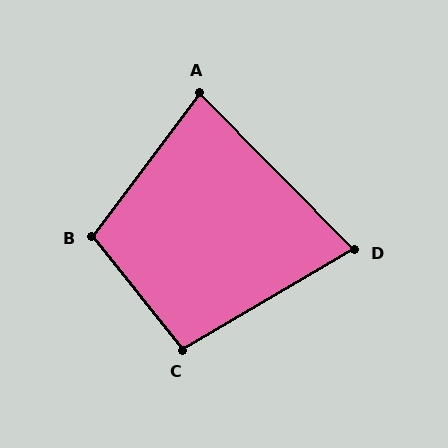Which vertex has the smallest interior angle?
D, at approximately 76 degrees.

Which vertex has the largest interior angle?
B, at approximately 104 degrees.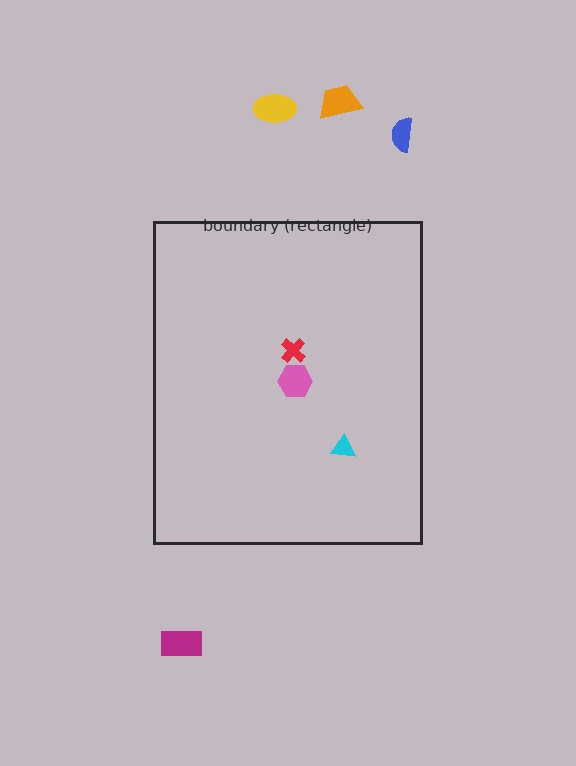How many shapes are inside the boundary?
3 inside, 4 outside.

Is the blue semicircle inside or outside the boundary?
Outside.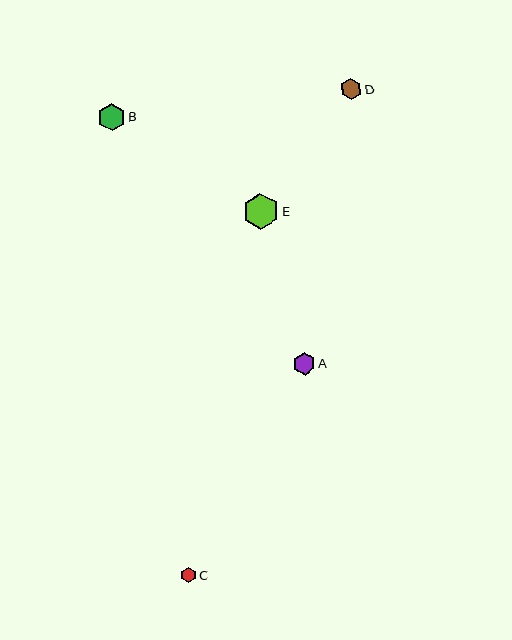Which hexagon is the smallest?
Hexagon C is the smallest with a size of approximately 15 pixels.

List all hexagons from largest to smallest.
From largest to smallest: E, B, A, D, C.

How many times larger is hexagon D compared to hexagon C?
Hexagon D is approximately 1.4 times the size of hexagon C.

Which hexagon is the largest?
Hexagon E is the largest with a size of approximately 36 pixels.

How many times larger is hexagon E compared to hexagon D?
Hexagon E is approximately 1.7 times the size of hexagon D.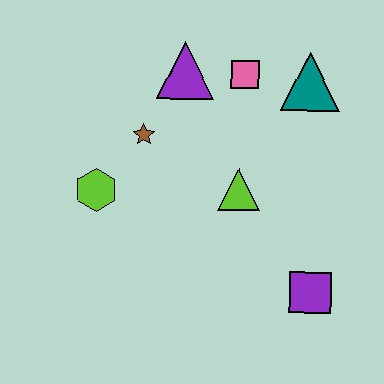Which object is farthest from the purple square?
The purple triangle is farthest from the purple square.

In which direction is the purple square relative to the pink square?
The purple square is below the pink square.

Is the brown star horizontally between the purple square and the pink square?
No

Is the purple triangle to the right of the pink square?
No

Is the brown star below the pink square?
Yes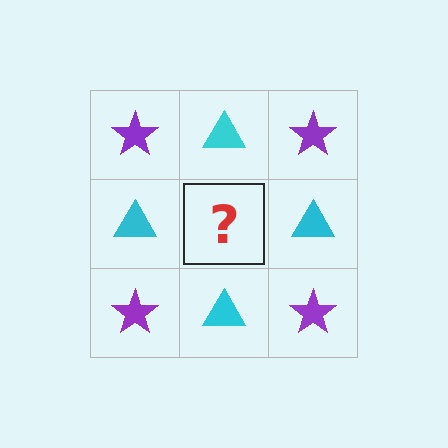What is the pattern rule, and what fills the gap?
The rule is that it alternates purple star and cyan triangle in a checkerboard pattern. The gap should be filled with a purple star.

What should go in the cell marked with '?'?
The missing cell should contain a purple star.